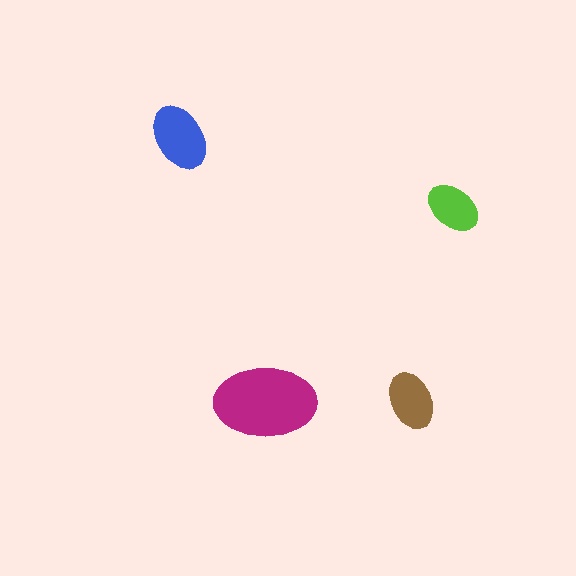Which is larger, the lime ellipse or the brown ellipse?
The brown one.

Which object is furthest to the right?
The lime ellipse is rightmost.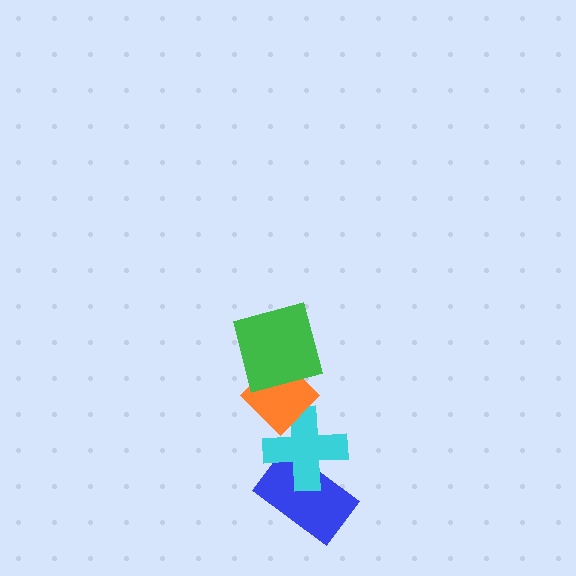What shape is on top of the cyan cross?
The orange diamond is on top of the cyan cross.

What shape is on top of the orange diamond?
The green square is on top of the orange diamond.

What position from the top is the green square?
The green square is 1st from the top.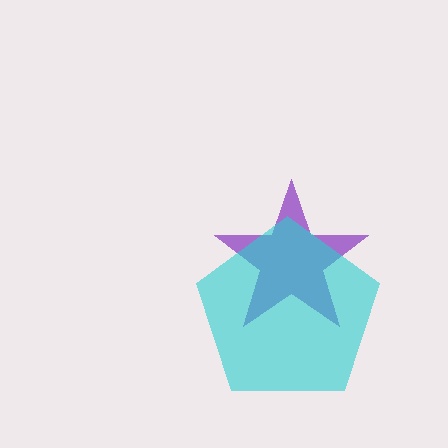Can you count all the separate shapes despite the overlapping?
Yes, there are 2 separate shapes.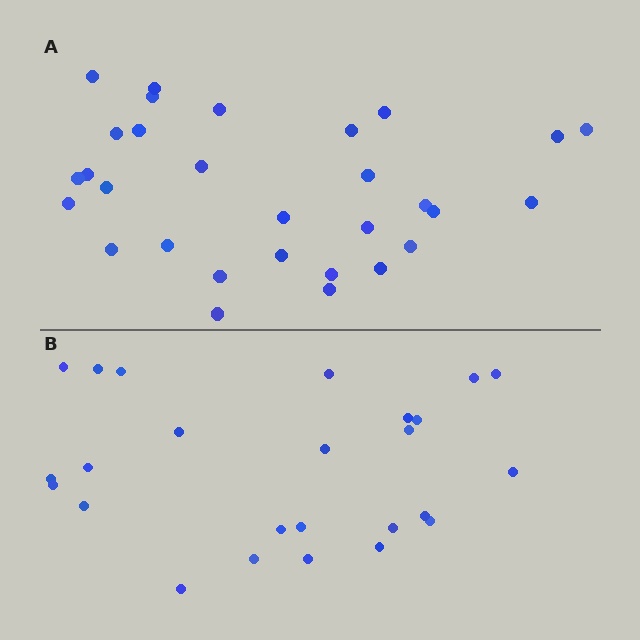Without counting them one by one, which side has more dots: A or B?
Region A (the top region) has more dots.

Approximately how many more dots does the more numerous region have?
Region A has about 5 more dots than region B.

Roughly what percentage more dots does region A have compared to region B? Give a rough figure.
About 20% more.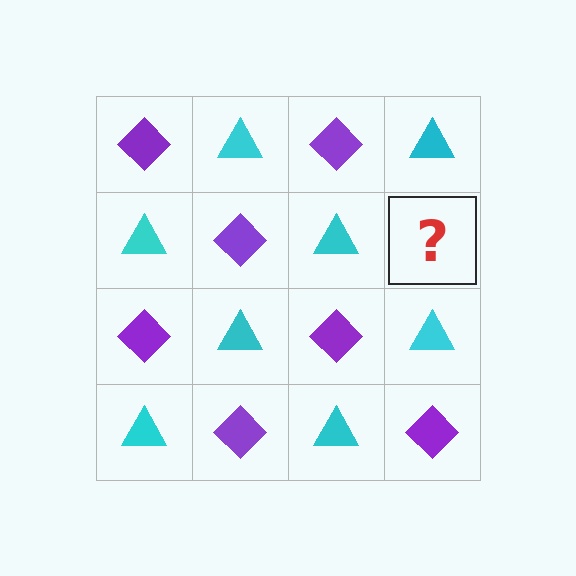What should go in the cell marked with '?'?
The missing cell should contain a purple diamond.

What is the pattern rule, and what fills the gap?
The rule is that it alternates purple diamond and cyan triangle in a checkerboard pattern. The gap should be filled with a purple diamond.